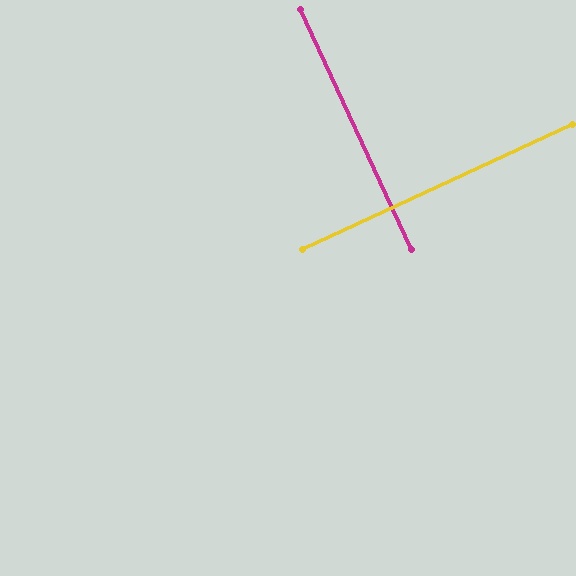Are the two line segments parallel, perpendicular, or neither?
Perpendicular — they meet at approximately 90°.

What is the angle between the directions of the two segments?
Approximately 90 degrees.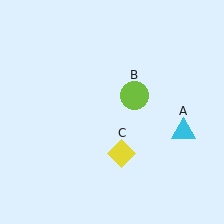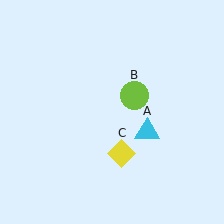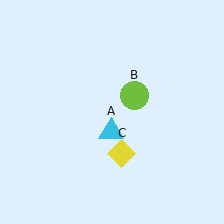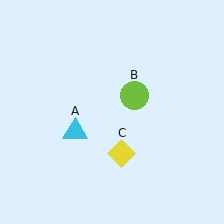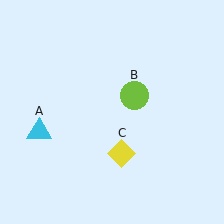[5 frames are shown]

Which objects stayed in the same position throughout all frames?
Lime circle (object B) and yellow diamond (object C) remained stationary.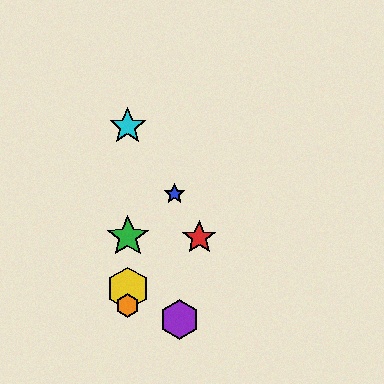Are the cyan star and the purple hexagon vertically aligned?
No, the cyan star is at x≈128 and the purple hexagon is at x≈179.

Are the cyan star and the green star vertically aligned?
Yes, both are at x≈128.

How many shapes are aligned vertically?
4 shapes (the green star, the yellow hexagon, the orange hexagon, the cyan star) are aligned vertically.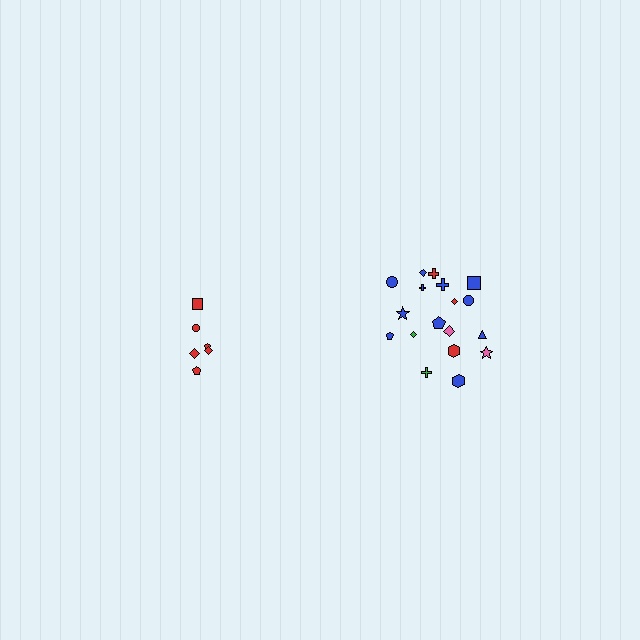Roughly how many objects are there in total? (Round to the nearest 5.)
Roughly 25 objects in total.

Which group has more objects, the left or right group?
The right group.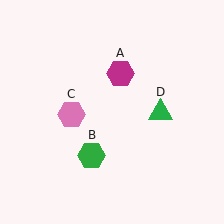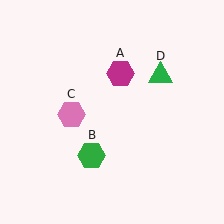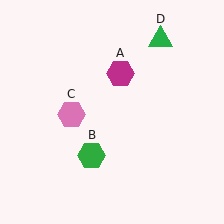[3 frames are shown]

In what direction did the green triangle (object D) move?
The green triangle (object D) moved up.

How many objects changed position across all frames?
1 object changed position: green triangle (object D).